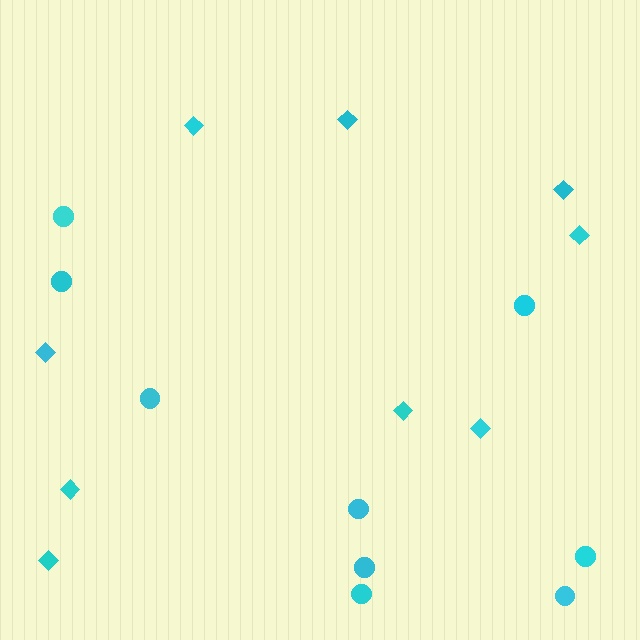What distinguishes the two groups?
There are 2 groups: one group of diamonds (9) and one group of circles (9).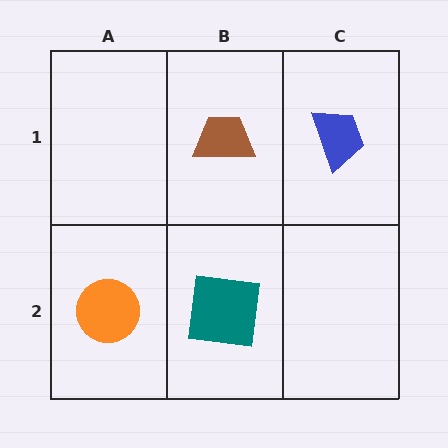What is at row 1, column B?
A brown trapezoid.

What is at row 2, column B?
A teal square.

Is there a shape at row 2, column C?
No, that cell is empty.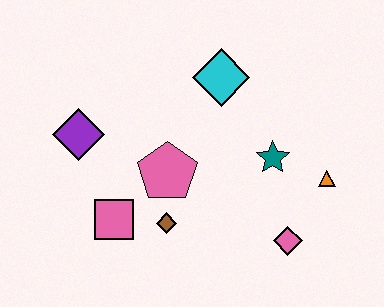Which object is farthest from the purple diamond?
The orange triangle is farthest from the purple diamond.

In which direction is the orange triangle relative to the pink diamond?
The orange triangle is above the pink diamond.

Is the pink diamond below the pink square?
Yes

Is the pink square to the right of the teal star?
No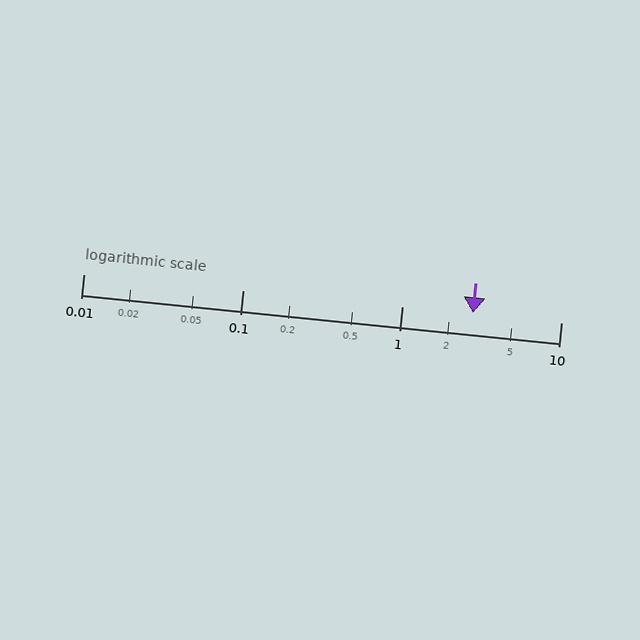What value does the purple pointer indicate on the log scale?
The pointer indicates approximately 2.8.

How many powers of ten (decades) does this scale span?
The scale spans 3 decades, from 0.01 to 10.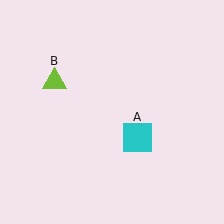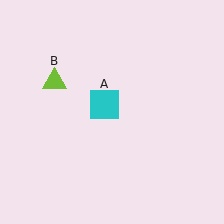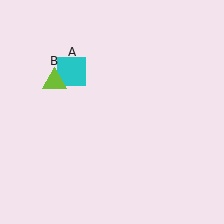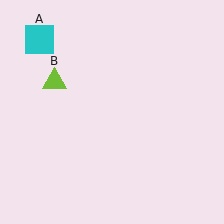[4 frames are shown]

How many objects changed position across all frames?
1 object changed position: cyan square (object A).